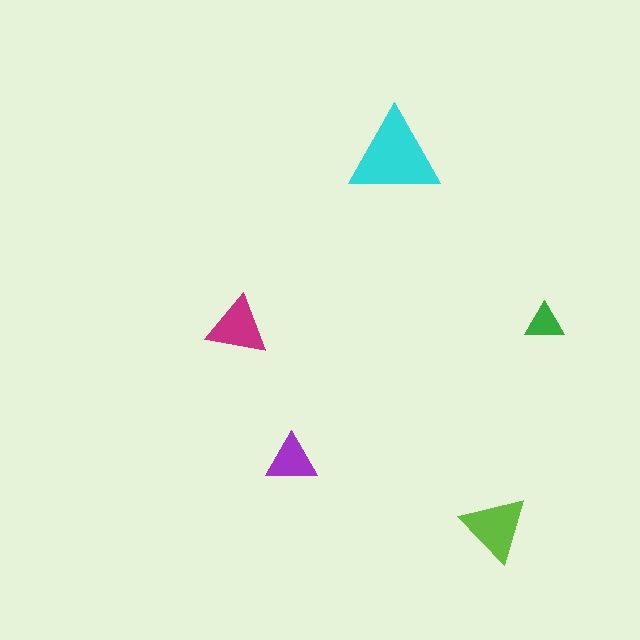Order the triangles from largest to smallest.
the cyan one, the lime one, the magenta one, the purple one, the green one.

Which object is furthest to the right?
The green triangle is rightmost.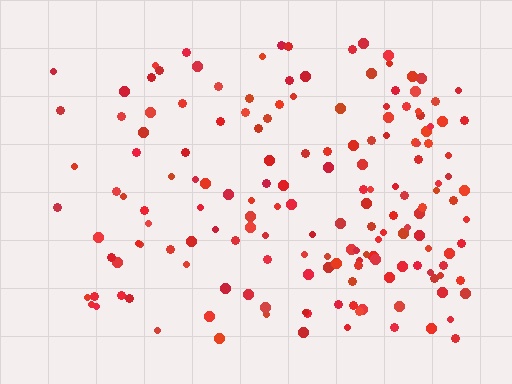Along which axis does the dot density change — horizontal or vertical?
Horizontal.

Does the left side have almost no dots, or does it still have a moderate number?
Still a moderate number, just noticeably fewer than the right.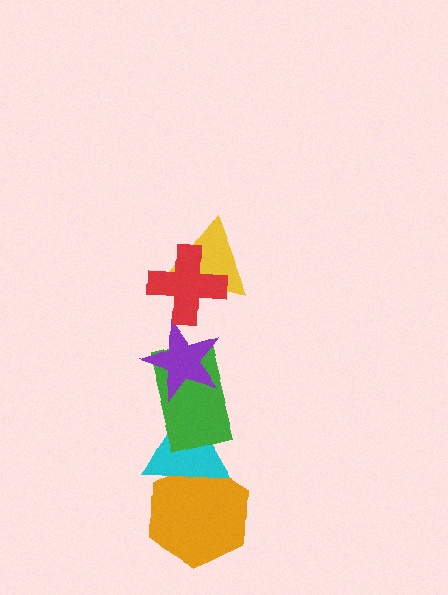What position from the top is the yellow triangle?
The yellow triangle is 2nd from the top.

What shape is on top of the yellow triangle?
The red cross is on top of the yellow triangle.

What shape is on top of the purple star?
The yellow triangle is on top of the purple star.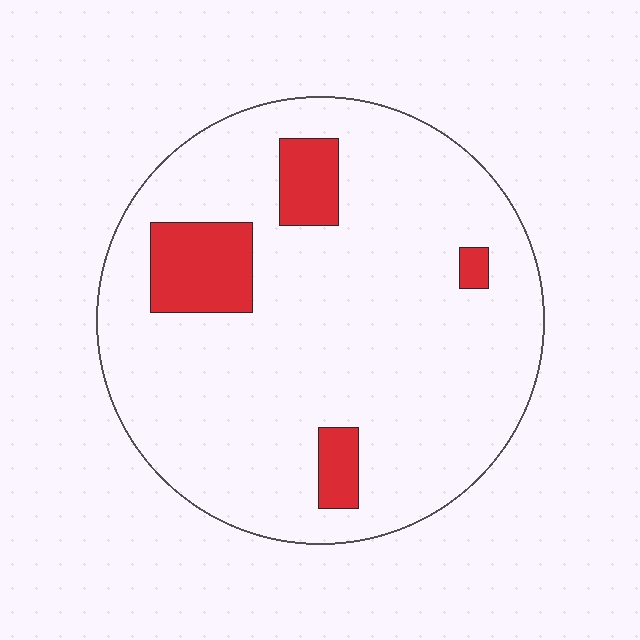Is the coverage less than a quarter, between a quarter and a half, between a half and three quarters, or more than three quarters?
Less than a quarter.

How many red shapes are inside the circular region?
4.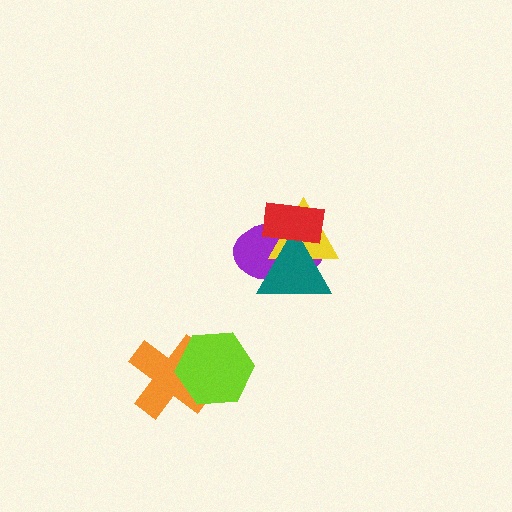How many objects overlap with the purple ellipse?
3 objects overlap with the purple ellipse.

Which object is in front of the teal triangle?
The red rectangle is in front of the teal triangle.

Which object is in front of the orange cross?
The lime hexagon is in front of the orange cross.